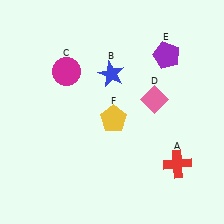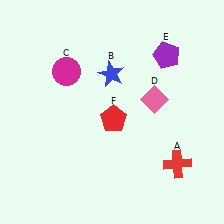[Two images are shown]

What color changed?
The pentagon (F) changed from yellow in Image 1 to red in Image 2.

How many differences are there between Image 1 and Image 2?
There is 1 difference between the two images.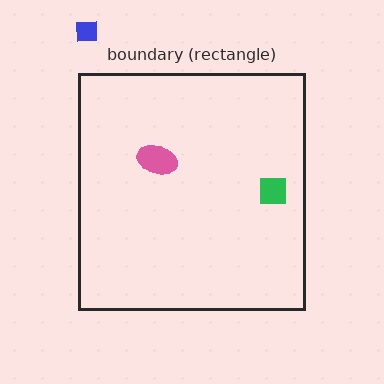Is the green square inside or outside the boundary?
Inside.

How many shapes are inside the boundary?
2 inside, 1 outside.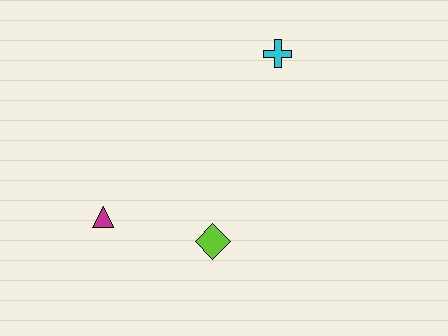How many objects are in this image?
There are 3 objects.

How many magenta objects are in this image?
There is 1 magenta object.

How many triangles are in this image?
There is 1 triangle.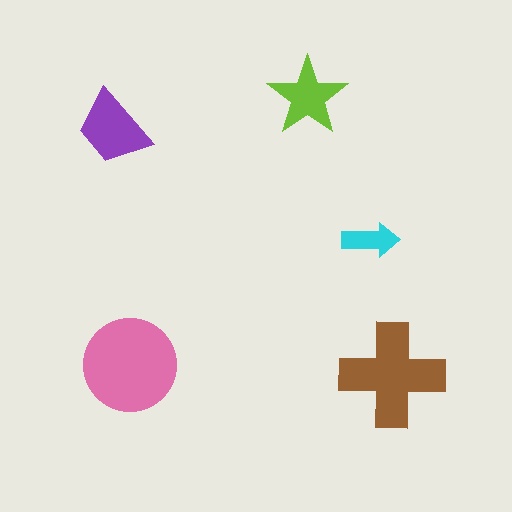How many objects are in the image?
There are 5 objects in the image.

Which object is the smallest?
The cyan arrow.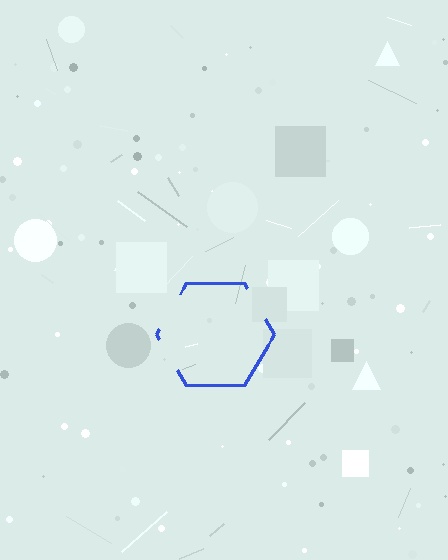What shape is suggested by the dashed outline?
The dashed outline suggests a hexagon.